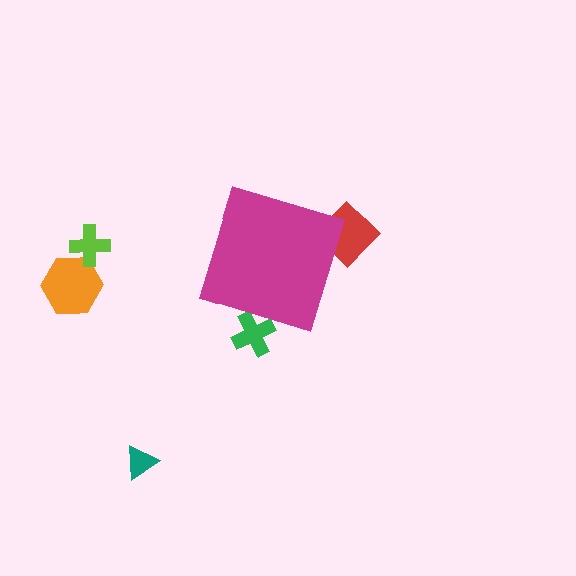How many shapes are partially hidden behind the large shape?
2 shapes are partially hidden.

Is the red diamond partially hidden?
Yes, the red diamond is partially hidden behind the magenta diamond.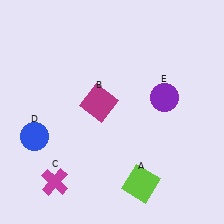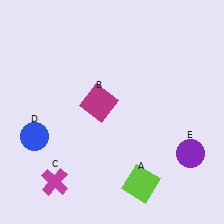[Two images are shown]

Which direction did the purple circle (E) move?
The purple circle (E) moved down.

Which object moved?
The purple circle (E) moved down.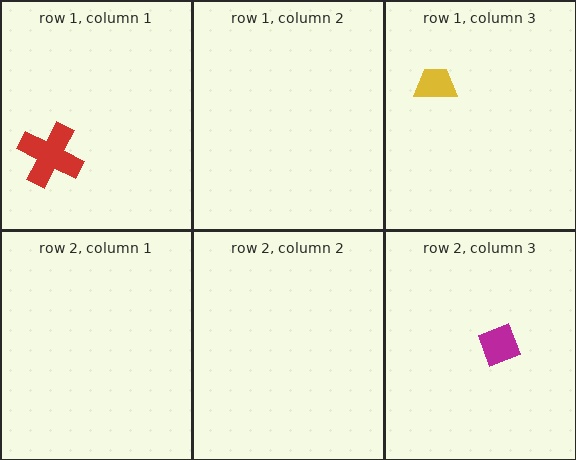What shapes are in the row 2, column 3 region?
The magenta diamond.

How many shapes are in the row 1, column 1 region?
1.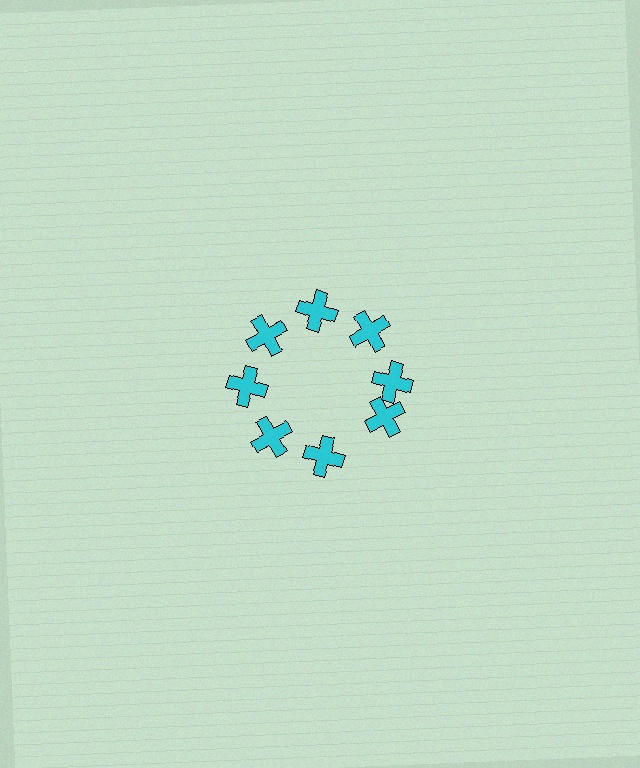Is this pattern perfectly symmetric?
No. The 8 cyan crosses are arranged in a ring, but one element near the 4 o'clock position is rotated out of alignment along the ring, breaking the 8-fold rotational symmetry.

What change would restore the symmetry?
The symmetry would be restored by rotating it back into even spacing with its neighbors so that all 8 crosses sit at equal angles and equal distance from the center.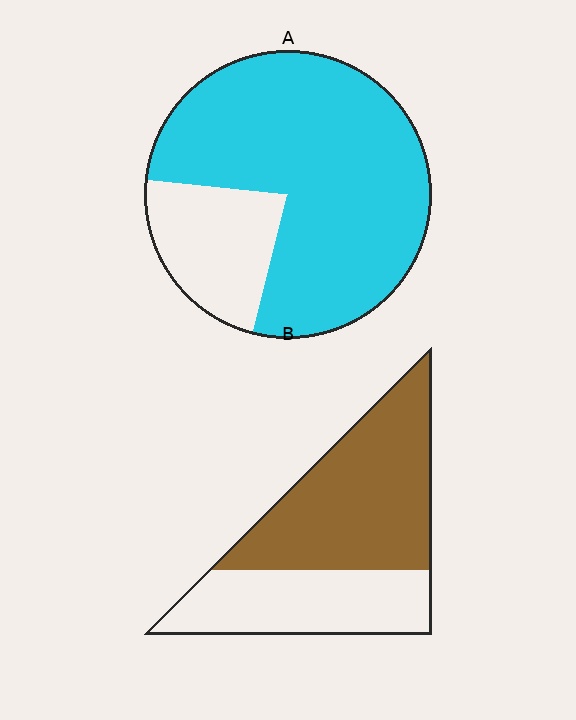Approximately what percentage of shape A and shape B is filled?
A is approximately 75% and B is approximately 60%.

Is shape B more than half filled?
Yes.